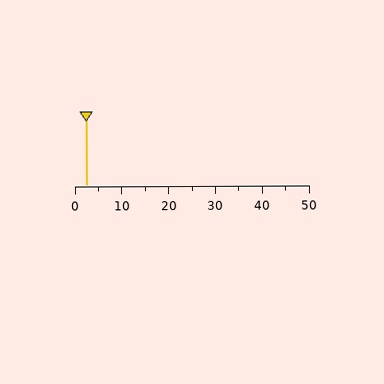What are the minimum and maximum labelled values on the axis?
The axis runs from 0 to 50.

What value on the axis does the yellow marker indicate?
The marker indicates approximately 2.5.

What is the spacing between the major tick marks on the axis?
The major ticks are spaced 10 apart.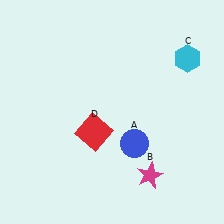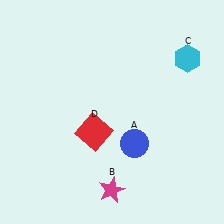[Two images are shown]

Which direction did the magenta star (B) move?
The magenta star (B) moved left.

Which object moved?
The magenta star (B) moved left.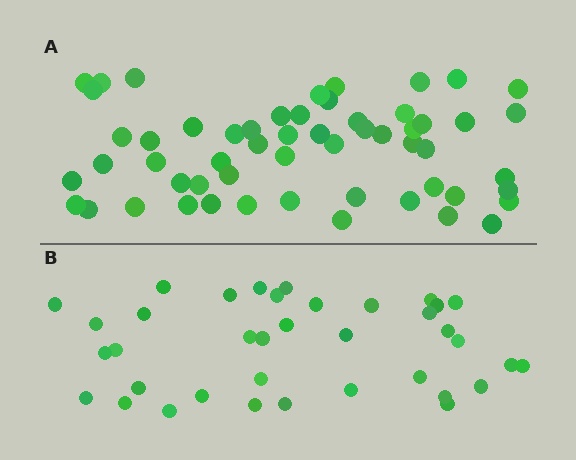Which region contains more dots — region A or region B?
Region A (the top region) has more dots.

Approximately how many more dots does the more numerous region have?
Region A has approximately 20 more dots than region B.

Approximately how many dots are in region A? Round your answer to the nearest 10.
About 60 dots. (The exact count is 56, which rounds to 60.)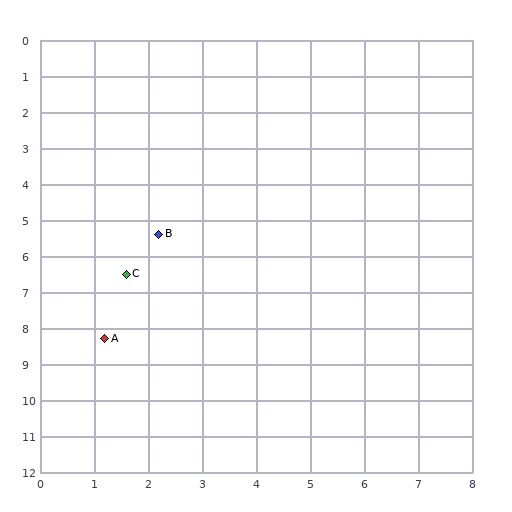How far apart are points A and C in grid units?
Points A and C are about 1.8 grid units apart.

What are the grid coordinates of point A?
Point A is at approximately (1.2, 8.3).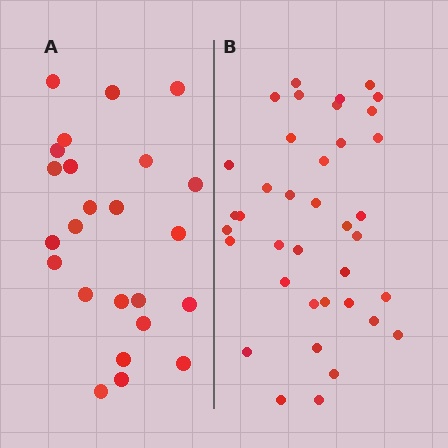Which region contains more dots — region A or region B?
Region B (the right region) has more dots.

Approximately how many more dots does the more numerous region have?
Region B has approximately 15 more dots than region A.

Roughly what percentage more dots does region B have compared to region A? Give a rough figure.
About 60% more.